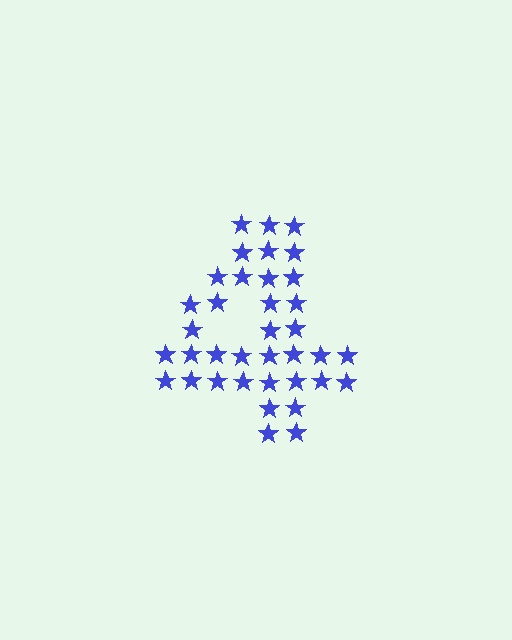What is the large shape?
The large shape is the digit 4.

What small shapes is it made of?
It is made of small stars.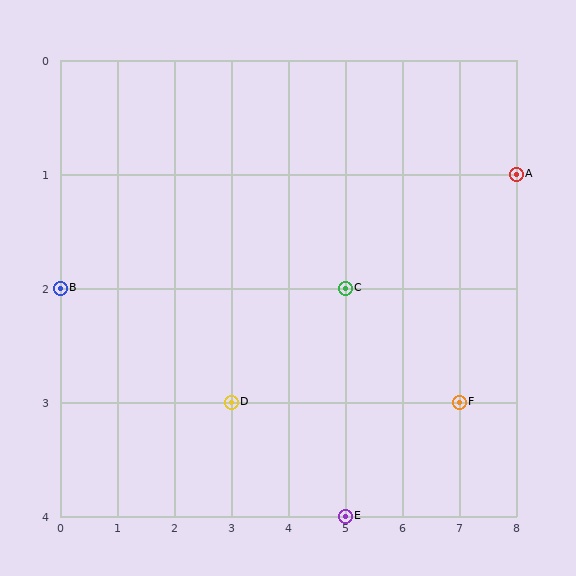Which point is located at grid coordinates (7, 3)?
Point F is at (7, 3).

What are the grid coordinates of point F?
Point F is at grid coordinates (7, 3).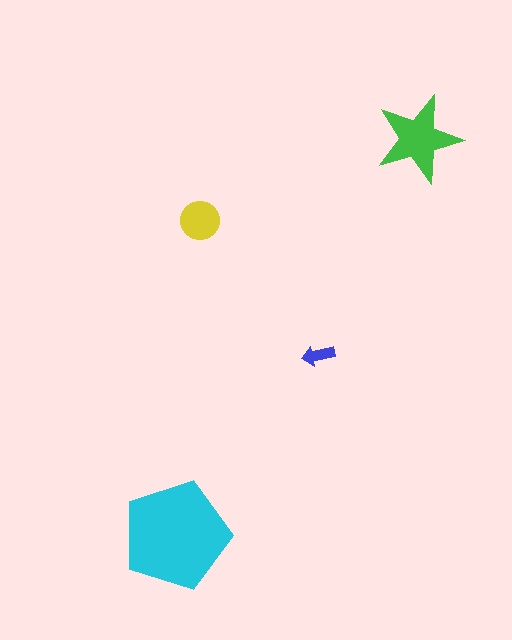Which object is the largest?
The cyan pentagon.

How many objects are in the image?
There are 4 objects in the image.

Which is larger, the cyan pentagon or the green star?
The cyan pentagon.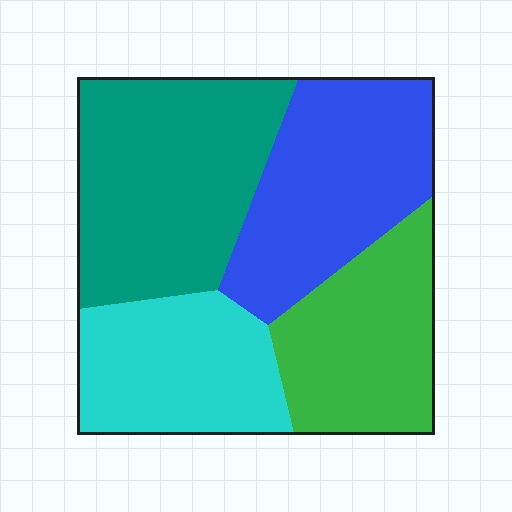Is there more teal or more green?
Teal.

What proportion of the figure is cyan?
Cyan takes up less than a quarter of the figure.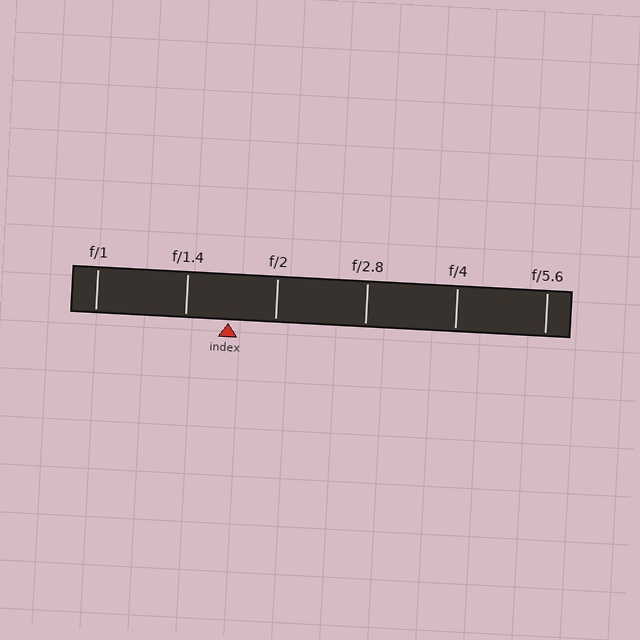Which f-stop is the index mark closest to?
The index mark is closest to f/1.4.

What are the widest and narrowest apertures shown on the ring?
The widest aperture shown is f/1 and the narrowest is f/5.6.